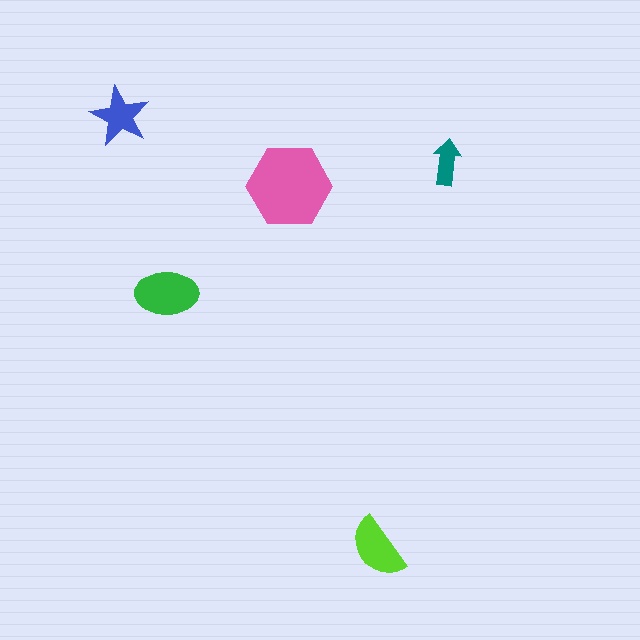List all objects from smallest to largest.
The teal arrow, the blue star, the lime semicircle, the green ellipse, the pink hexagon.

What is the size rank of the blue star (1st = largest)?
4th.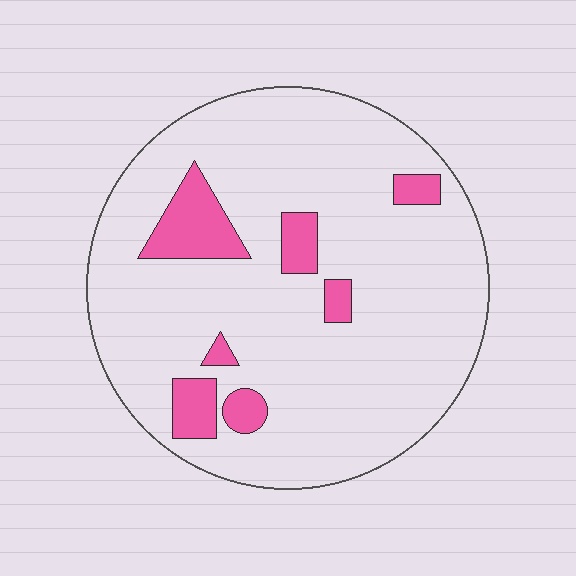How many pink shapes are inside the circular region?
7.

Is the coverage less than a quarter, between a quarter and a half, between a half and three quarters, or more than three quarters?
Less than a quarter.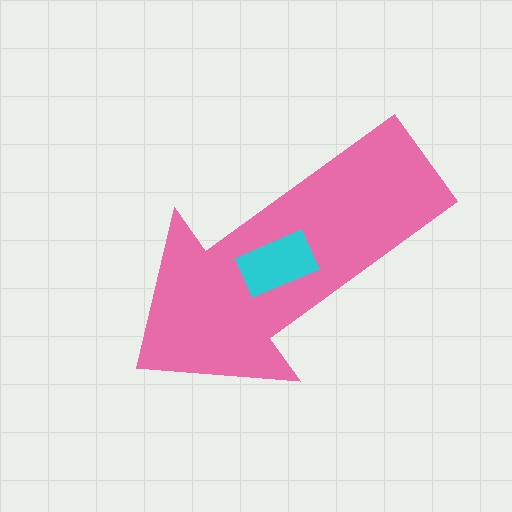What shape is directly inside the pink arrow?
The cyan rectangle.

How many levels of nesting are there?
2.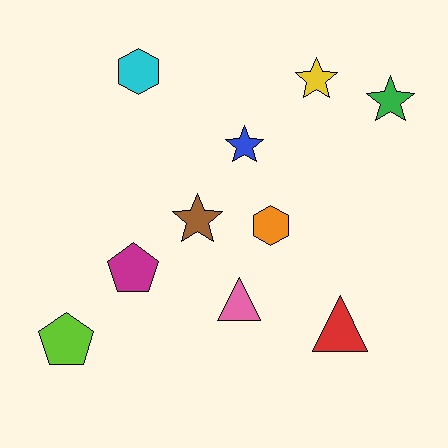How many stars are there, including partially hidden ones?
There are 4 stars.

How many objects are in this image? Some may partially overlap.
There are 10 objects.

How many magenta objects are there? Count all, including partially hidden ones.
There is 1 magenta object.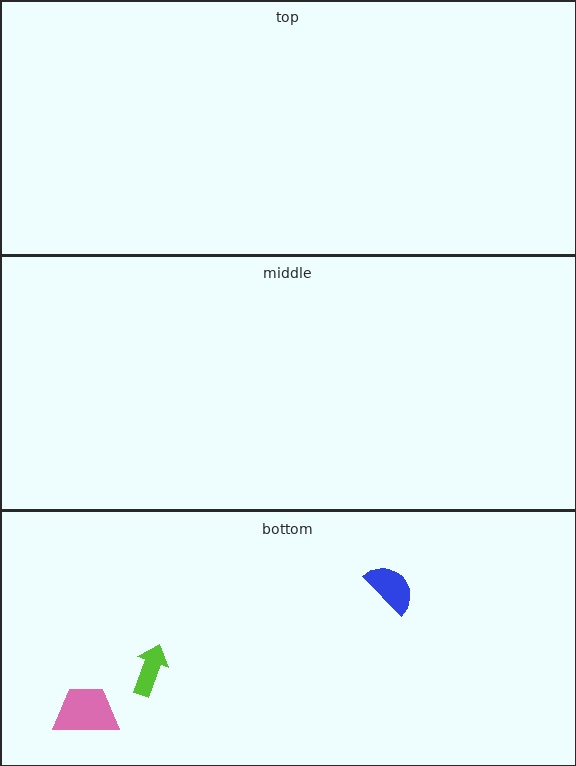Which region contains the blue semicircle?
The bottom region.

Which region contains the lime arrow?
The bottom region.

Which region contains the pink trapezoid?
The bottom region.